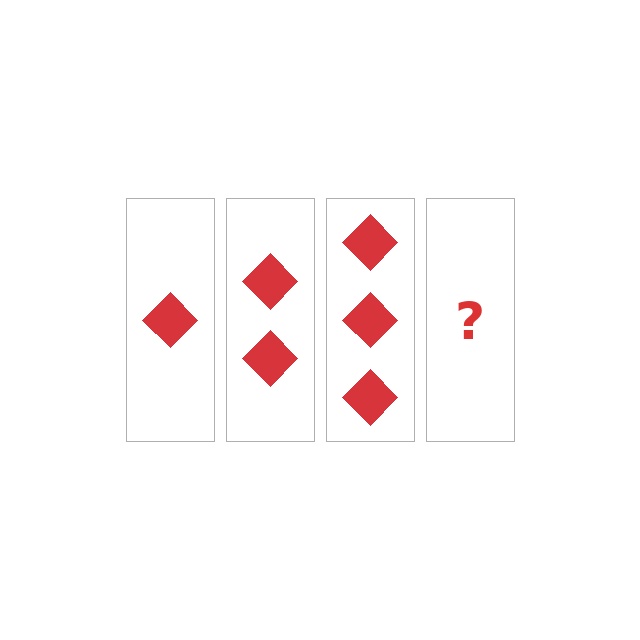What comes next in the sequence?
The next element should be 4 diamonds.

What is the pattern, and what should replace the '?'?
The pattern is that each step adds one more diamond. The '?' should be 4 diamonds.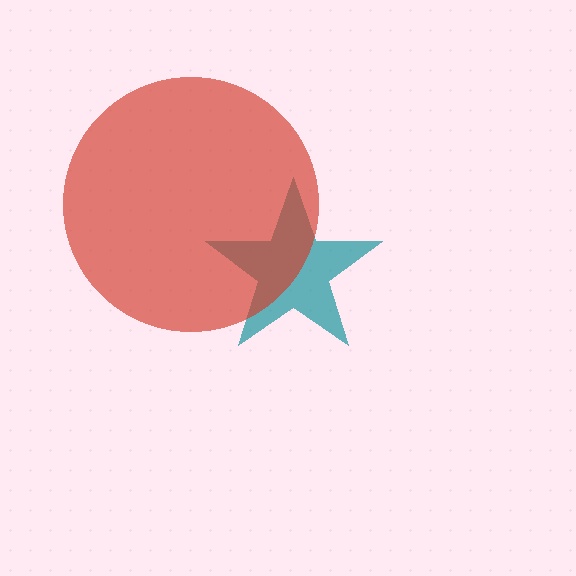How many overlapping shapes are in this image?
There are 2 overlapping shapes in the image.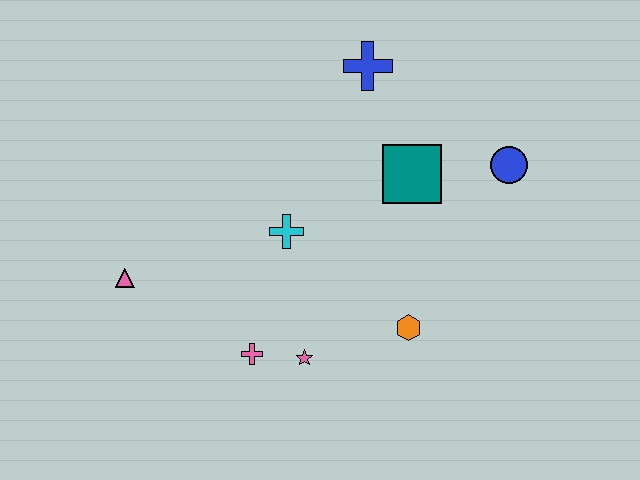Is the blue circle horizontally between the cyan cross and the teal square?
No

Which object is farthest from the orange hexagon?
The pink triangle is farthest from the orange hexagon.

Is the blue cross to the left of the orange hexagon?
Yes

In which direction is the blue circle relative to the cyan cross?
The blue circle is to the right of the cyan cross.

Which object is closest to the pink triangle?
The pink cross is closest to the pink triangle.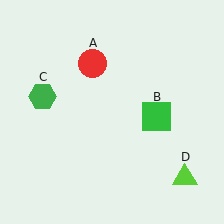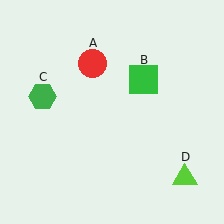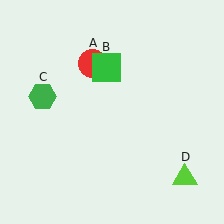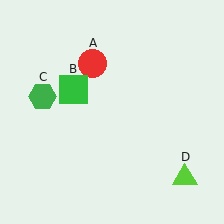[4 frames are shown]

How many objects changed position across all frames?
1 object changed position: green square (object B).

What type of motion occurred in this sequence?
The green square (object B) rotated counterclockwise around the center of the scene.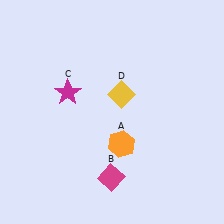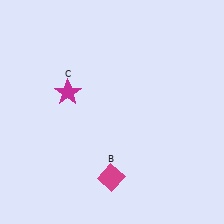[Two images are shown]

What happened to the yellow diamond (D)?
The yellow diamond (D) was removed in Image 2. It was in the top-right area of Image 1.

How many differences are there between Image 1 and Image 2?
There are 2 differences between the two images.